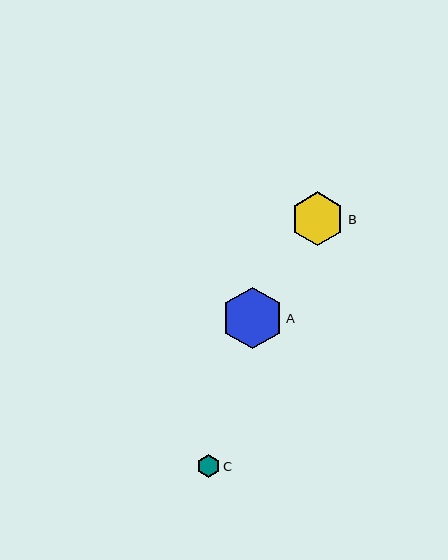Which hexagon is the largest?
Hexagon A is the largest with a size of approximately 62 pixels.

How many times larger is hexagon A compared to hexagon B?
Hexagon A is approximately 1.1 times the size of hexagon B.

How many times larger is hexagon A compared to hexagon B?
Hexagon A is approximately 1.1 times the size of hexagon B.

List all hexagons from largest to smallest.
From largest to smallest: A, B, C.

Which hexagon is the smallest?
Hexagon C is the smallest with a size of approximately 24 pixels.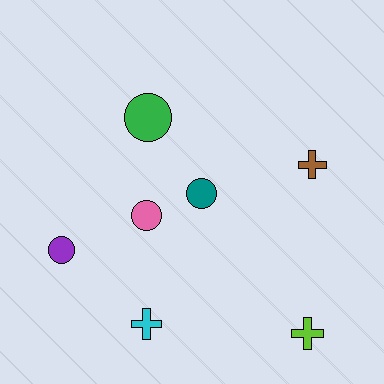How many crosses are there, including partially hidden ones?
There are 3 crosses.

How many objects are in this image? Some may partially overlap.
There are 7 objects.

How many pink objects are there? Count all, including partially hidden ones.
There is 1 pink object.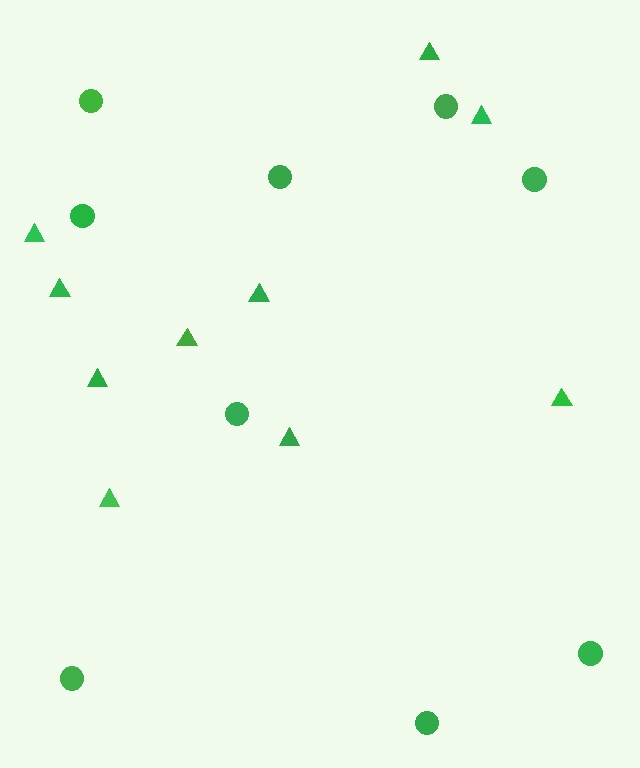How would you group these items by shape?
There are 2 groups: one group of circles (9) and one group of triangles (10).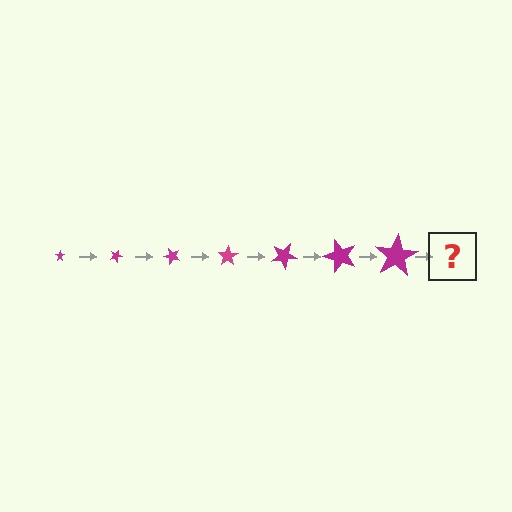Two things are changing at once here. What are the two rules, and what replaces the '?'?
The two rules are that the star grows larger each step and it rotates 25 degrees each step. The '?' should be a star, larger than the previous one and rotated 175 degrees from the start.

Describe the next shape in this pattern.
It should be a star, larger than the previous one and rotated 175 degrees from the start.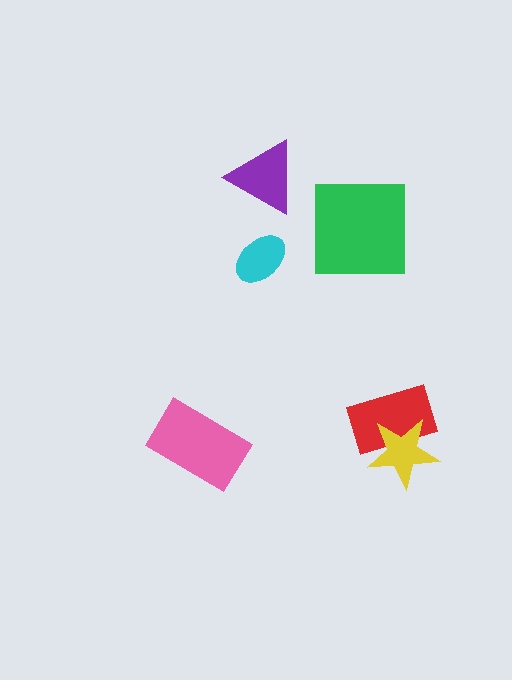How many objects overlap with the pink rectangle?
0 objects overlap with the pink rectangle.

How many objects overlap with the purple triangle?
0 objects overlap with the purple triangle.